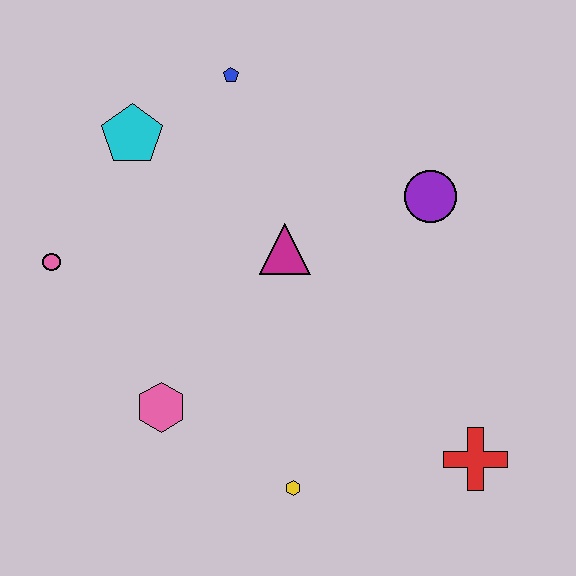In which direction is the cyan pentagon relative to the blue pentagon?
The cyan pentagon is to the left of the blue pentagon.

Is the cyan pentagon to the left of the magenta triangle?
Yes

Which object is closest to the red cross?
The yellow hexagon is closest to the red cross.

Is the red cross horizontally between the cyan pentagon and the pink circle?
No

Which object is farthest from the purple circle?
The pink circle is farthest from the purple circle.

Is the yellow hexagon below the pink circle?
Yes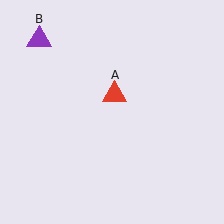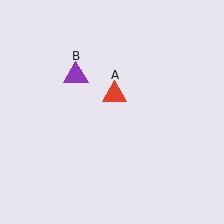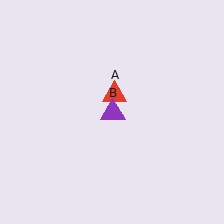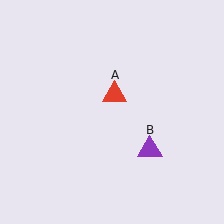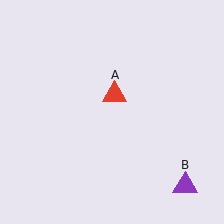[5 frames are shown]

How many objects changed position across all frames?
1 object changed position: purple triangle (object B).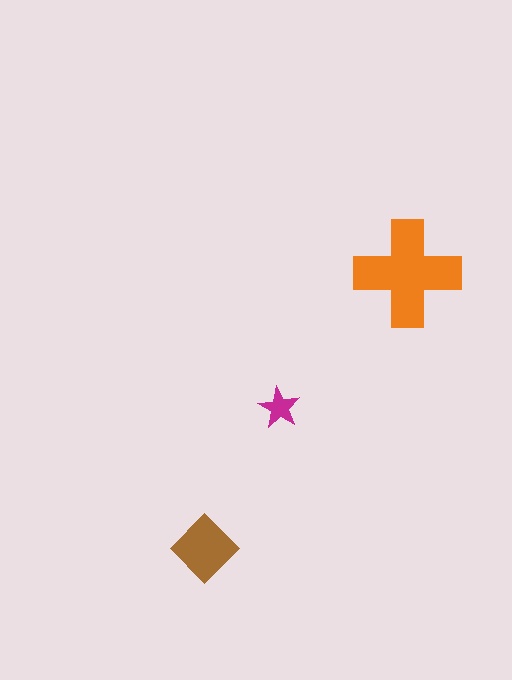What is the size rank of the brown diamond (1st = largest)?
2nd.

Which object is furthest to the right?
The orange cross is rightmost.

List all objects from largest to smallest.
The orange cross, the brown diamond, the magenta star.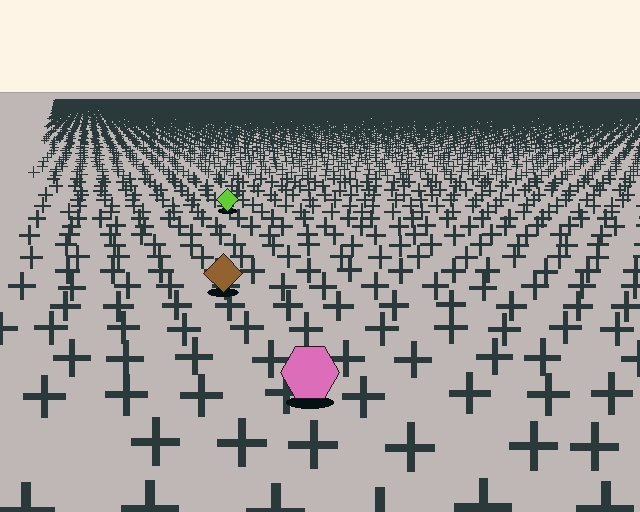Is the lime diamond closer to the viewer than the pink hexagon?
No. The pink hexagon is closer — you can tell from the texture gradient: the ground texture is coarser near it.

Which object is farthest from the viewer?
The lime diamond is farthest from the viewer. It appears smaller and the ground texture around it is denser.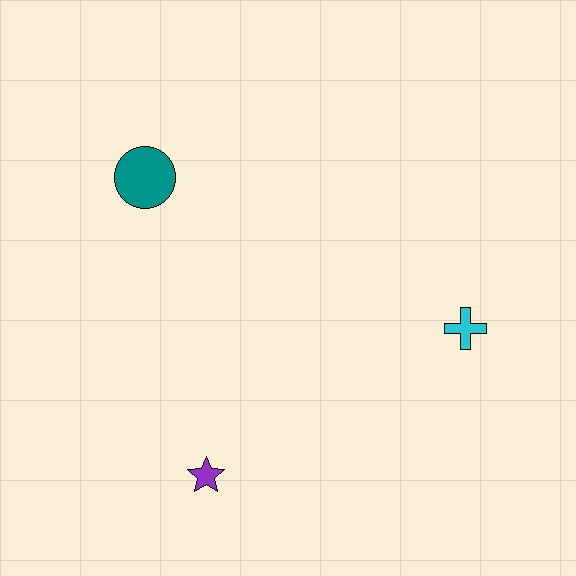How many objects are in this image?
There are 3 objects.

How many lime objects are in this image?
There are no lime objects.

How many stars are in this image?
There is 1 star.